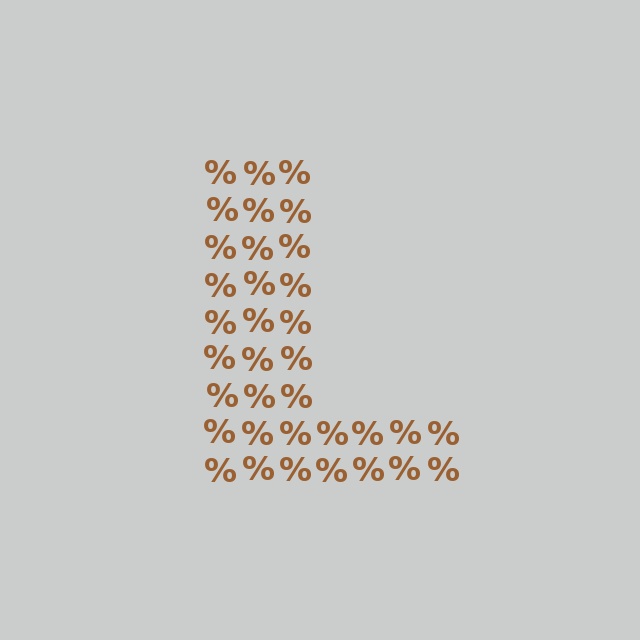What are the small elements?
The small elements are percent signs.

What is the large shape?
The large shape is the letter L.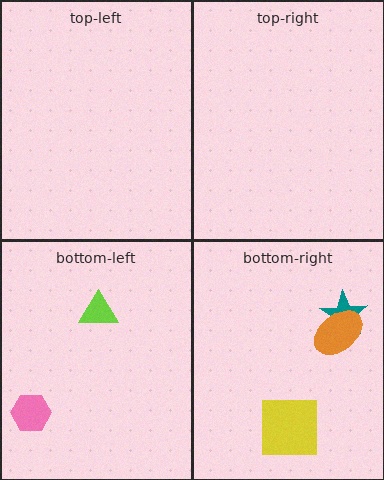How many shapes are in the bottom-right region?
3.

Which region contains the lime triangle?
The bottom-left region.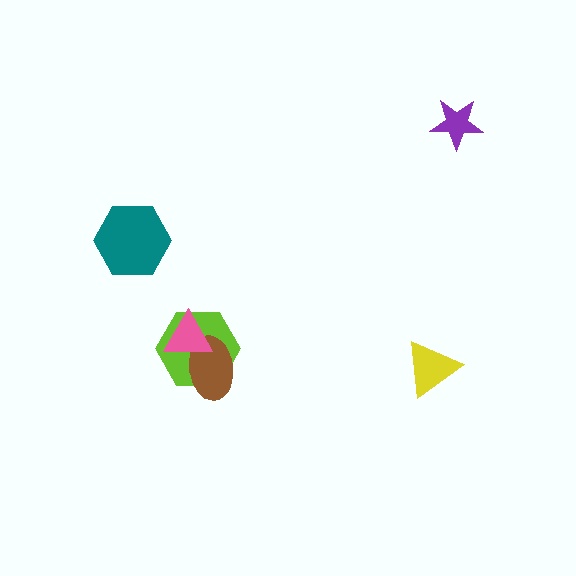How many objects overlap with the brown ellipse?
2 objects overlap with the brown ellipse.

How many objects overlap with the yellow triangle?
0 objects overlap with the yellow triangle.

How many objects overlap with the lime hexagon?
2 objects overlap with the lime hexagon.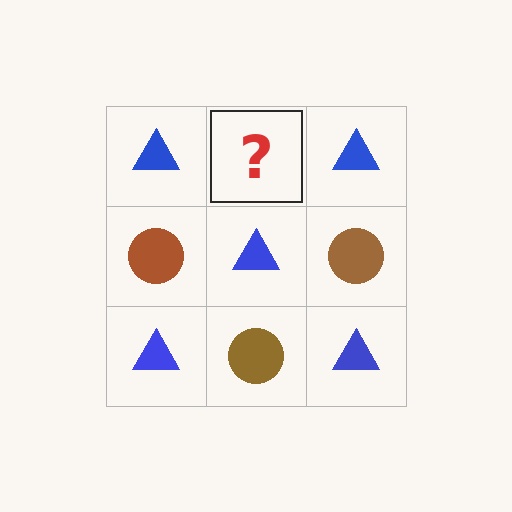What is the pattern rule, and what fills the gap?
The rule is that it alternates blue triangle and brown circle in a checkerboard pattern. The gap should be filled with a brown circle.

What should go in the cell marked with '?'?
The missing cell should contain a brown circle.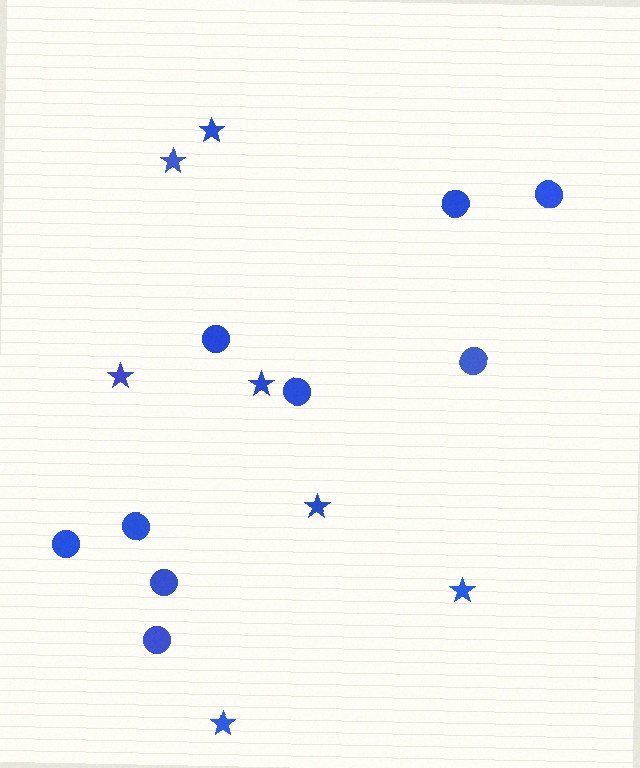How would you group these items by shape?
There are 2 groups: one group of circles (9) and one group of stars (7).